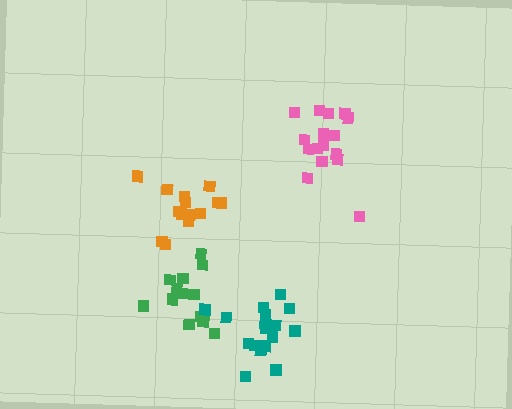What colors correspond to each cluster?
The clusters are colored: pink, green, orange, teal.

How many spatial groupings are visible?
There are 4 spatial groupings.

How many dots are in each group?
Group 1: 16 dots, Group 2: 13 dots, Group 3: 15 dots, Group 4: 17 dots (61 total).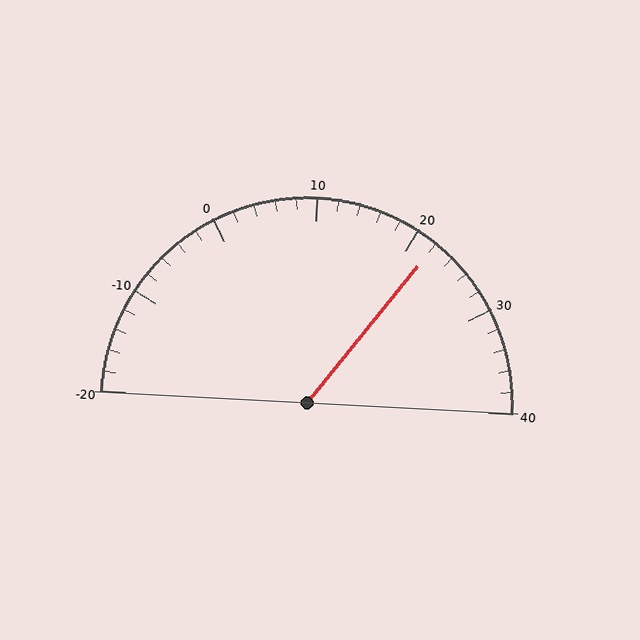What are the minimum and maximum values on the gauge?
The gauge ranges from -20 to 40.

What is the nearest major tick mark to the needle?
The nearest major tick mark is 20.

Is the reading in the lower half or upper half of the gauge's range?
The reading is in the upper half of the range (-20 to 40).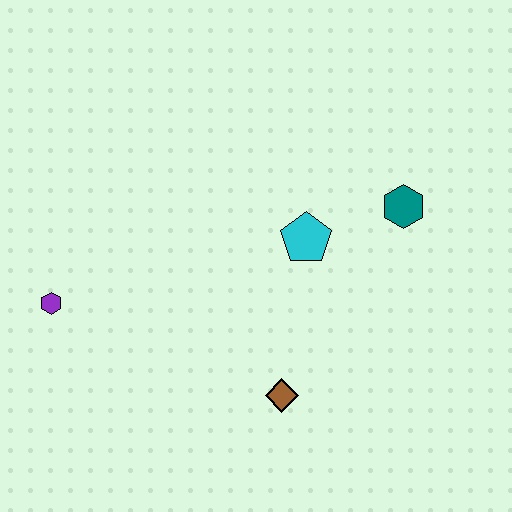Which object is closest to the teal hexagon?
The cyan pentagon is closest to the teal hexagon.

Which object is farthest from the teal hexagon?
The purple hexagon is farthest from the teal hexagon.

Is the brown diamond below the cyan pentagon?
Yes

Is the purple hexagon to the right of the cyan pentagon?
No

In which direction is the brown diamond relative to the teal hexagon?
The brown diamond is below the teal hexagon.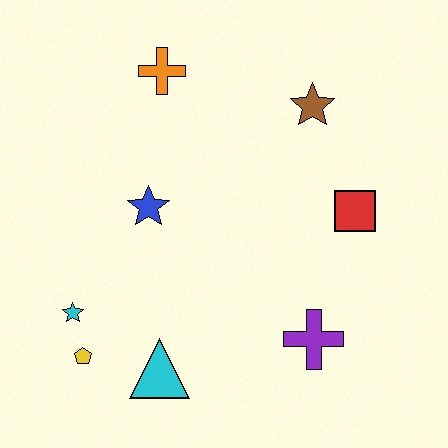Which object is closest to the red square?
The brown star is closest to the red square.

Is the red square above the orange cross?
No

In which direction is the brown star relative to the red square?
The brown star is above the red square.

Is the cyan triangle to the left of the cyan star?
No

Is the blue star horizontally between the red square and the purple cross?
No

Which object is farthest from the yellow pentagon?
The brown star is farthest from the yellow pentagon.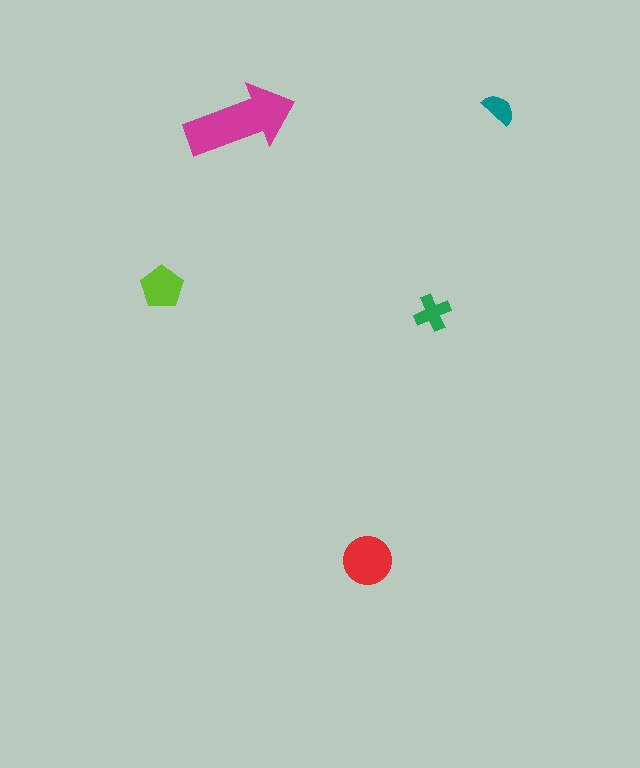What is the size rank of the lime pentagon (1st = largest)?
3rd.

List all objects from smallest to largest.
The teal semicircle, the green cross, the lime pentagon, the red circle, the magenta arrow.